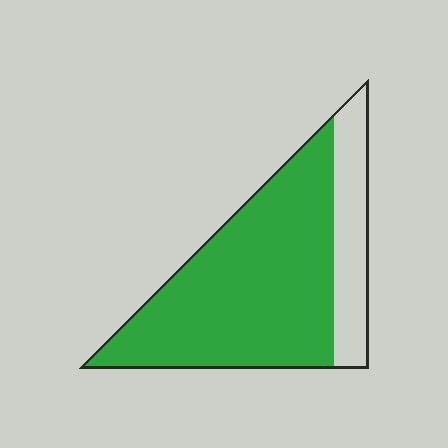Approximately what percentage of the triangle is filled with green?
Approximately 75%.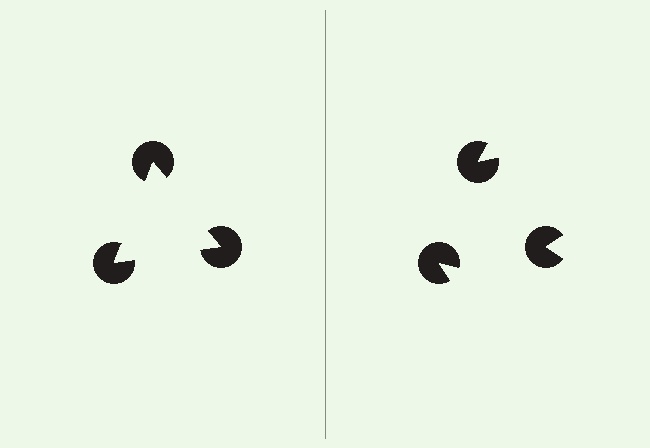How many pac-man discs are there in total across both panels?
6 — 3 on each side.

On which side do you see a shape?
An illusory triangle appears on the left side. On the right side the wedge cuts are rotated, so no coherent shape forms.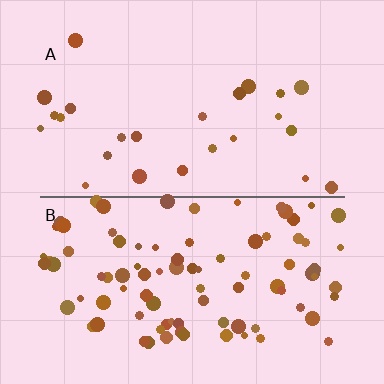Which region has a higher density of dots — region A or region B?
B (the bottom).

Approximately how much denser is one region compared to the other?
Approximately 3.6× — region B over region A.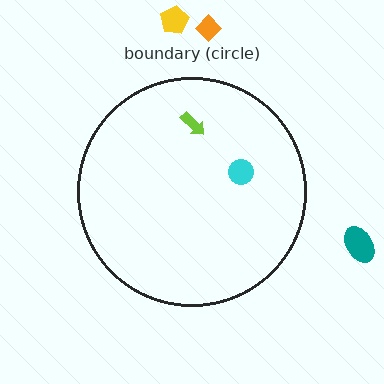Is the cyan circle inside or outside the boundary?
Inside.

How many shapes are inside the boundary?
2 inside, 3 outside.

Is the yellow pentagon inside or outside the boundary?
Outside.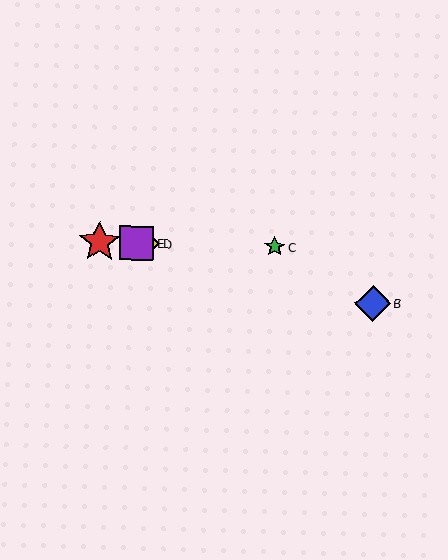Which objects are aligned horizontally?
Objects A, C, D, E are aligned horizontally.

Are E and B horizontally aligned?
No, E is at y≈243 and B is at y≈303.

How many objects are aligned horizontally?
4 objects (A, C, D, E) are aligned horizontally.